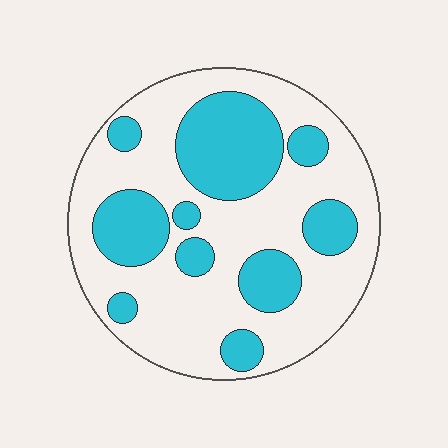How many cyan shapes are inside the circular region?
10.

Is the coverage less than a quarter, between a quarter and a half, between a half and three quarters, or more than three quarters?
Between a quarter and a half.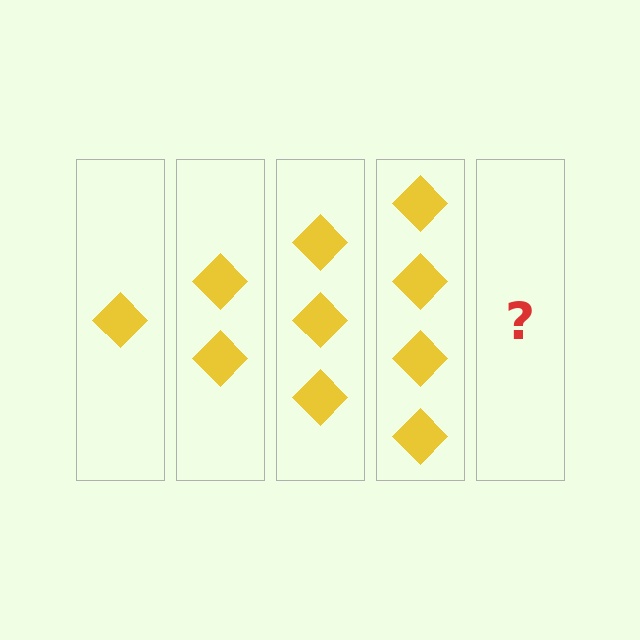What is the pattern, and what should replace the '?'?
The pattern is that each step adds one more diamond. The '?' should be 5 diamonds.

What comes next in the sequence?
The next element should be 5 diamonds.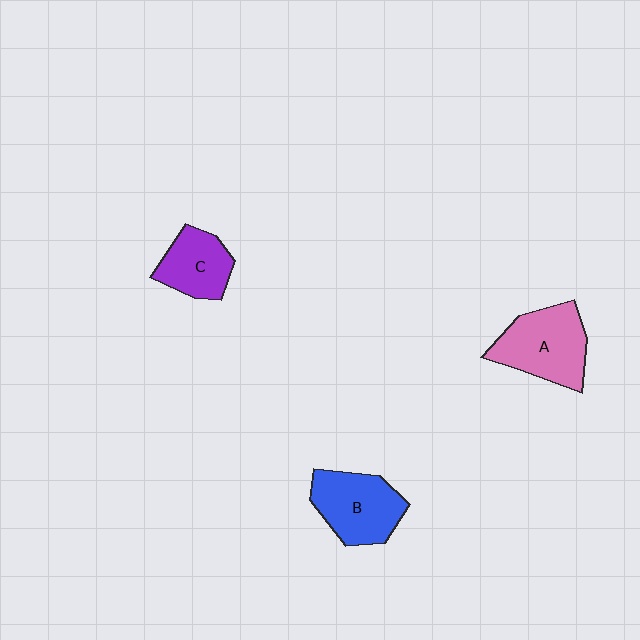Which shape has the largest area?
Shape A (pink).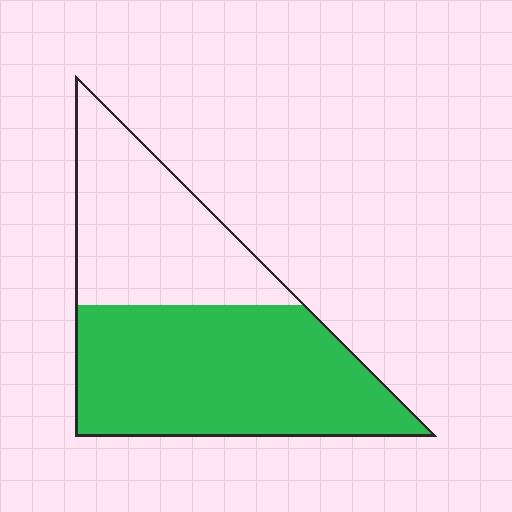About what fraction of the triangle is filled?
About three fifths (3/5).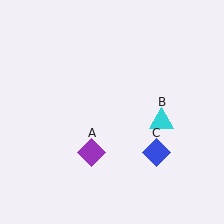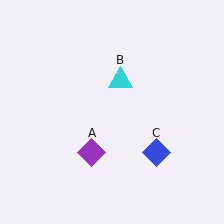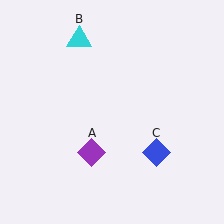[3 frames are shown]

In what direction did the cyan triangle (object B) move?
The cyan triangle (object B) moved up and to the left.